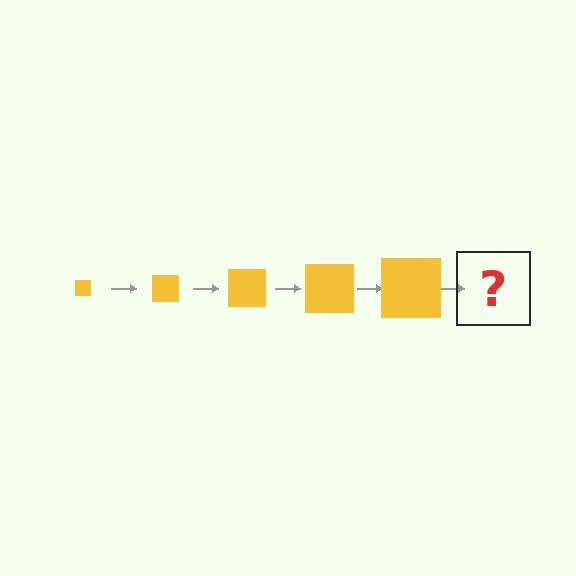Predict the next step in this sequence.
The next step is a yellow square, larger than the previous one.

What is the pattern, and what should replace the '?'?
The pattern is that the square gets progressively larger each step. The '?' should be a yellow square, larger than the previous one.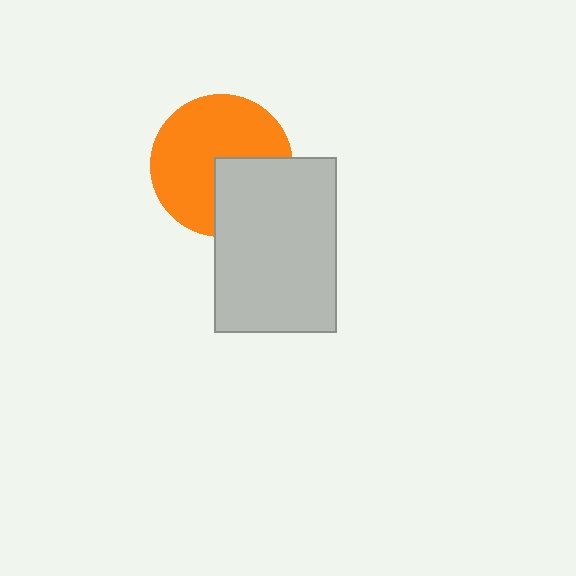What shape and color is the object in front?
The object in front is a light gray rectangle.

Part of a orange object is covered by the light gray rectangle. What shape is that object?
It is a circle.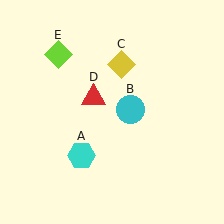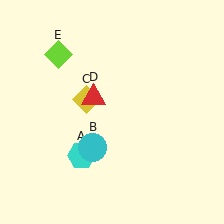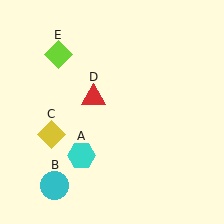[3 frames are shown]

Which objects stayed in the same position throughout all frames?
Cyan hexagon (object A) and red triangle (object D) and lime diamond (object E) remained stationary.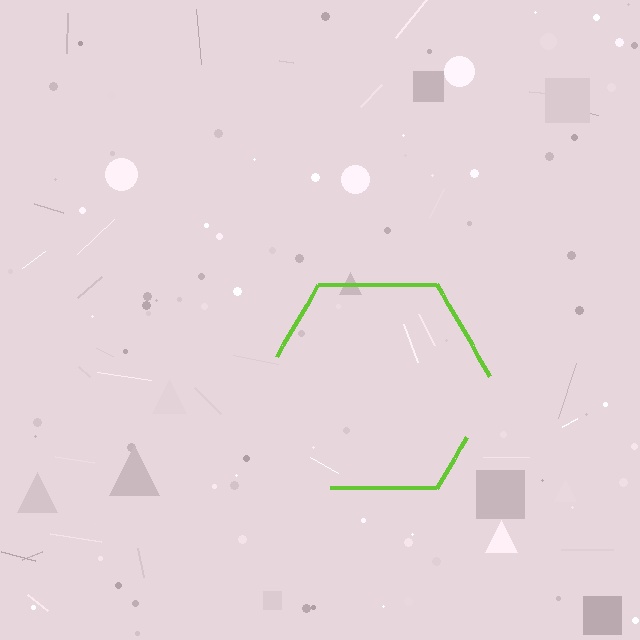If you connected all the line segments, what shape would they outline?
They would outline a hexagon.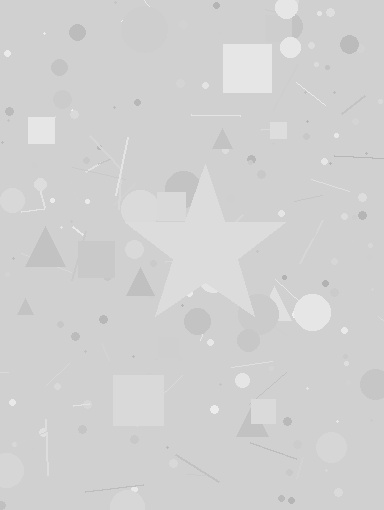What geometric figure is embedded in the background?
A star is embedded in the background.